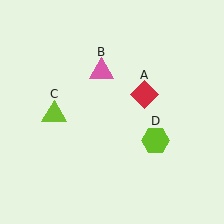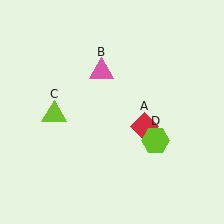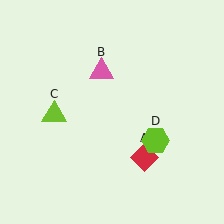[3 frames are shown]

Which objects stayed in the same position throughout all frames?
Pink triangle (object B) and lime triangle (object C) and lime hexagon (object D) remained stationary.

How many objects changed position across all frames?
1 object changed position: red diamond (object A).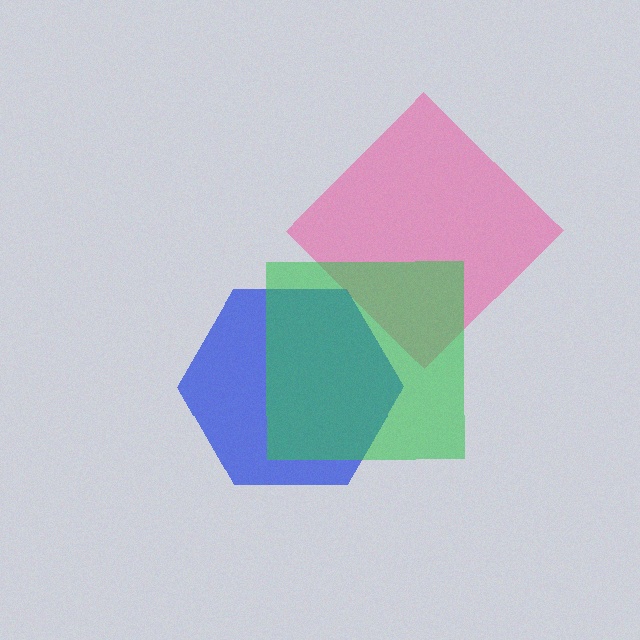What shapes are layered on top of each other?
The layered shapes are: a pink diamond, a blue hexagon, a green square.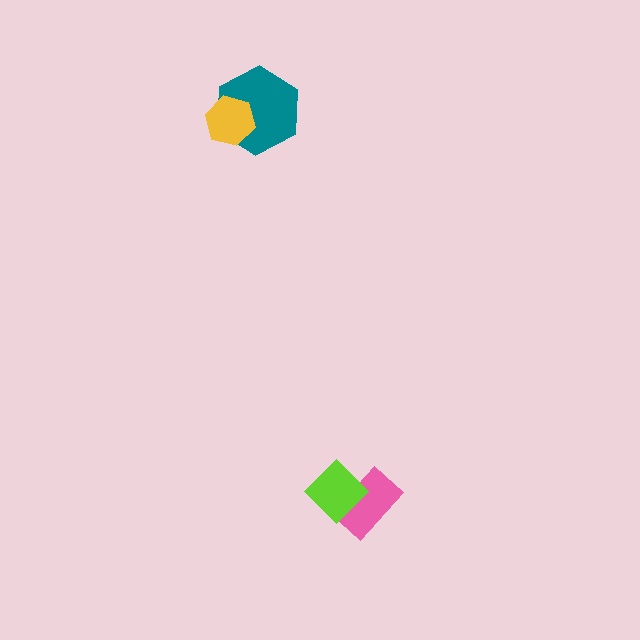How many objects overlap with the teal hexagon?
1 object overlaps with the teal hexagon.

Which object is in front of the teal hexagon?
The yellow hexagon is in front of the teal hexagon.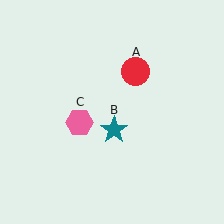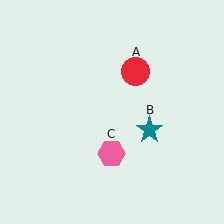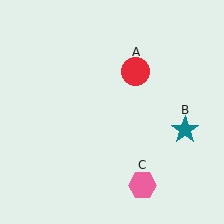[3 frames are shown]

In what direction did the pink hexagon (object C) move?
The pink hexagon (object C) moved down and to the right.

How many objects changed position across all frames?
2 objects changed position: teal star (object B), pink hexagon (object C).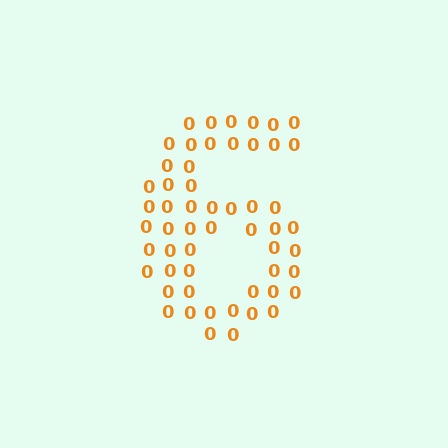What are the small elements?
The small elements are digit 0's.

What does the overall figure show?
The overall figure shows the digit 6.